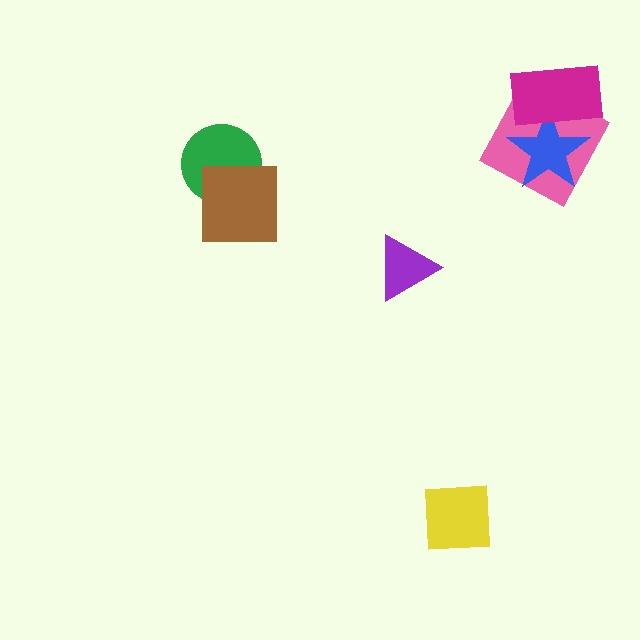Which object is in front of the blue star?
The magenta rectangle is in front of the blue star.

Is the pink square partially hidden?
Yes, it is partially covered by another shape.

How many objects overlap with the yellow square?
0 objects overlap with the yellow square.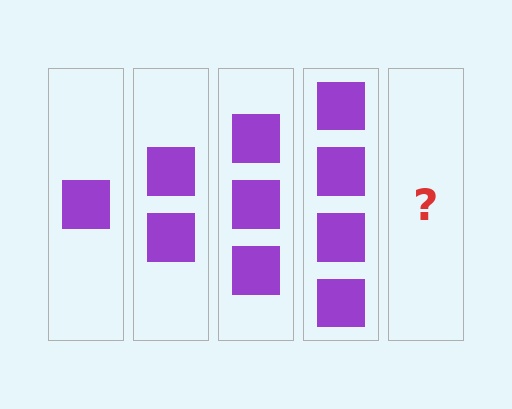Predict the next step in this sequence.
The next step is 5 squares.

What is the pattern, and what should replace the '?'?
The pattern is that each step adds one more square. The '?' should be 5 squares.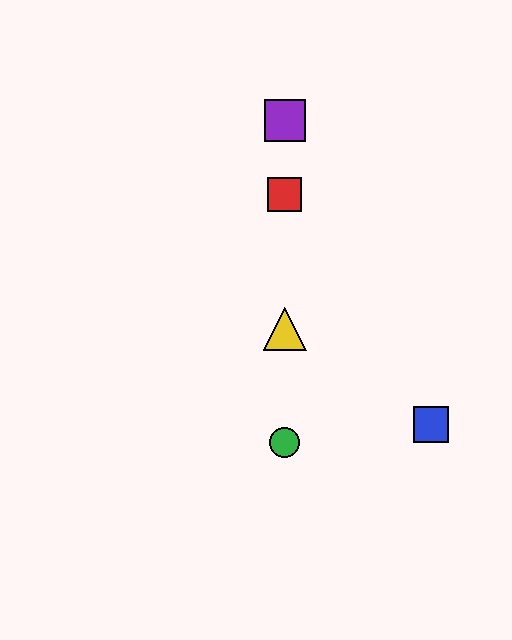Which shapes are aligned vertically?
The red square, the green circle, the yellow triangle, the purple square are aligned vertically.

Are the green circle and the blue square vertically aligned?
No, the green circle is at x≈285 and the blue square is at x≈431.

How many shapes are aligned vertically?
4 shapes (the red square, the green circle, the yellow triangle, the purple square) are aligned vertically.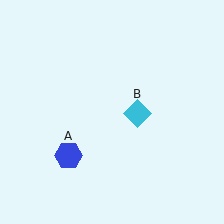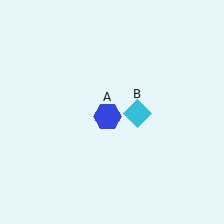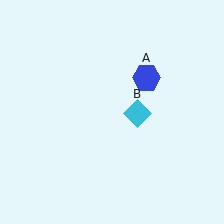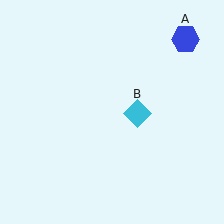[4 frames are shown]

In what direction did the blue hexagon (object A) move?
The blue hexagon (object A) moved up and to the right.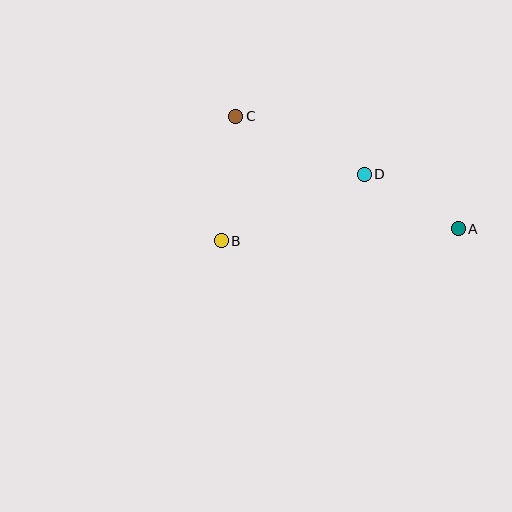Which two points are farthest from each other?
Points A and C are farthest from each other.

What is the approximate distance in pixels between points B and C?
The distance between B and C is approximately 125 pixels.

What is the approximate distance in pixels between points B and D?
The distance between B and D is approximately 158 pixels.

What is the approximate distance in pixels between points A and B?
The distance between A and B is approximately 237 pixels.